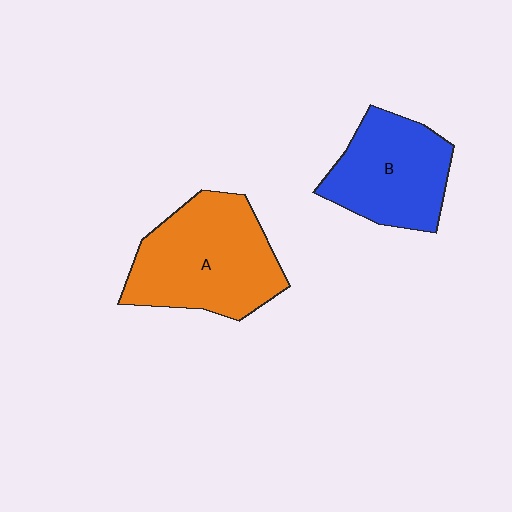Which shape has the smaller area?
Shape B (blue).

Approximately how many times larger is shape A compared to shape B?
Approximately 1.3 times.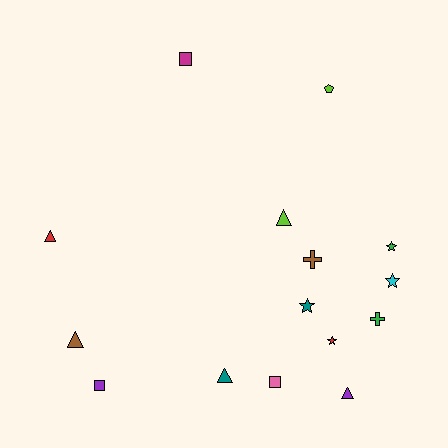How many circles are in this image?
There are no circles.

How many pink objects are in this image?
There is 1 pink object.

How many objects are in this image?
There are 15 objects.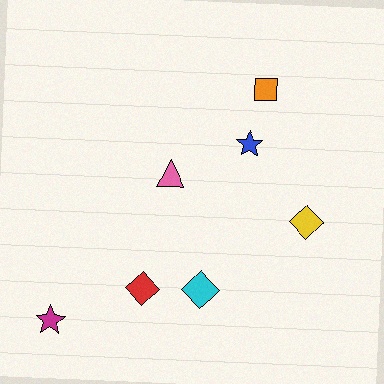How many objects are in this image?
There are 7 objects.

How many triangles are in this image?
There is 1 triangle.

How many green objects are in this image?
There are no green objects.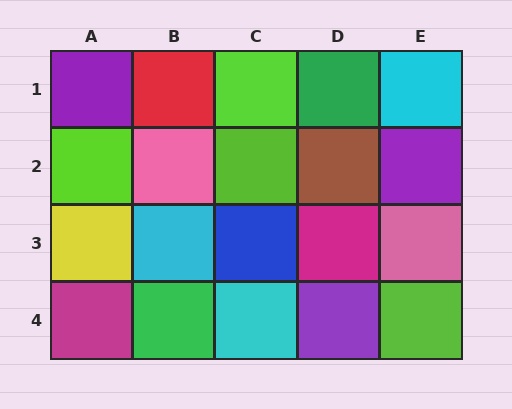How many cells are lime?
4 cells are lime.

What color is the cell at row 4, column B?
Green.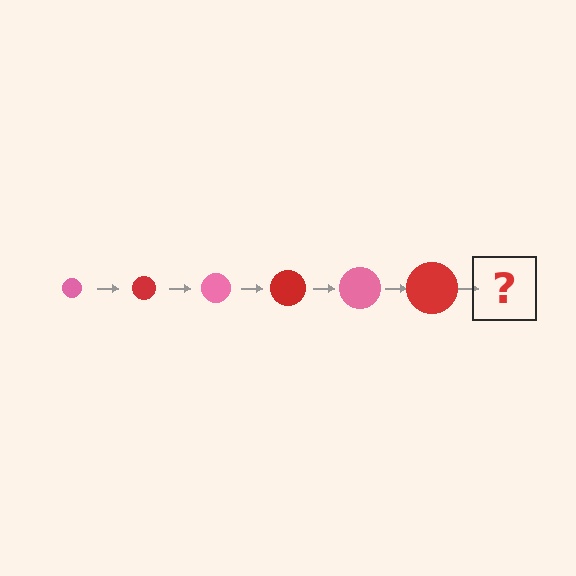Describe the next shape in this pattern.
It should be a pink circle, larger than the previous one.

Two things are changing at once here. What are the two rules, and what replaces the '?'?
The two rules are that the circle grows larger each step and the color cycles through pink and red. The '?' should be a pink circle, larger than the previous one.